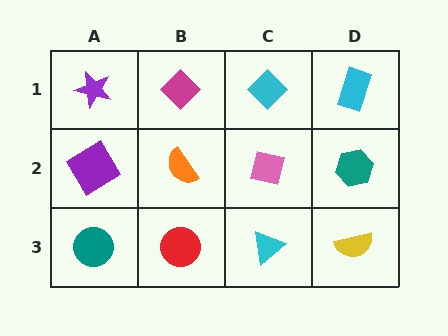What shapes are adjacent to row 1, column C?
A pink square (row 2, column C), a magenta diamond (row 1, column B), a cyan rectangle (row 1, column D).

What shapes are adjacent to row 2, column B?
A magenta diamond (row 1, column B), a red circle (row 3, column B), a purple diamond (row 2, column A), a pink square (row 2, column C).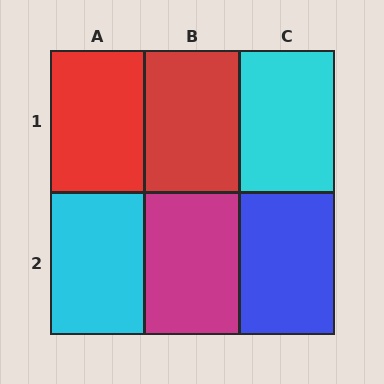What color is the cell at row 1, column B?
Red.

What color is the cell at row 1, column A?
Red.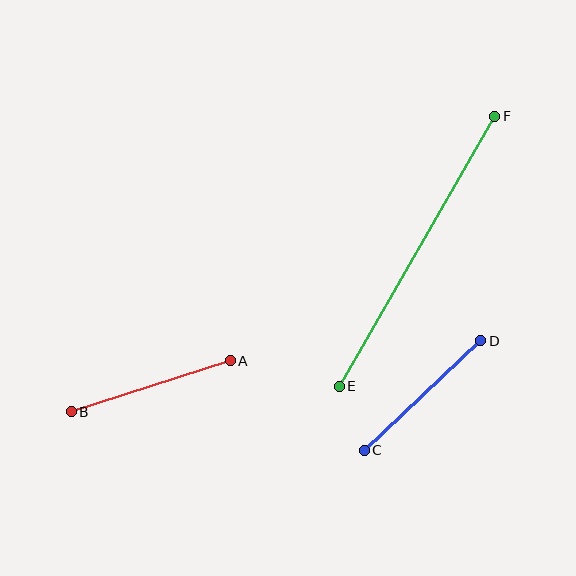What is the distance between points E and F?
The distance is approximately 312 pixels.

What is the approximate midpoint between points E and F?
The midpoint is at approximately (417, 251) pixels.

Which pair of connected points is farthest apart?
Points E and F are farthest apart.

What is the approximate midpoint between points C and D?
The midpoint is at approximately (423, 396) pixels.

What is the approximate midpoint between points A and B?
The midpoint is at approximately (151, 386) pixels.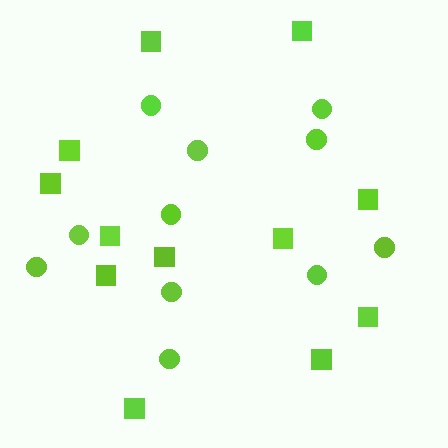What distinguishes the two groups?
There are 2 groups: one group of circles (11) and one group of squares (12).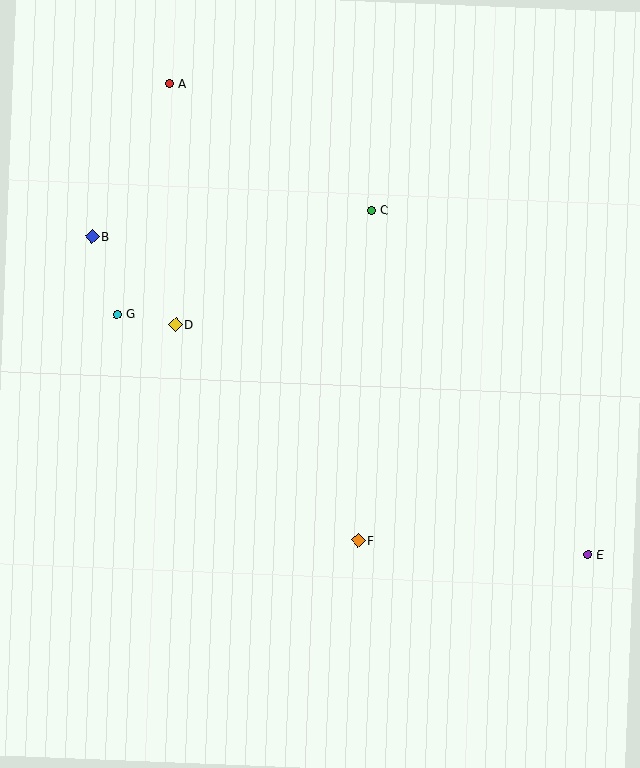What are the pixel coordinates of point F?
Point F is at (358, 540).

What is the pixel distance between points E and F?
The distance between E and F is 230 pixels.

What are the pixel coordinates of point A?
Point A is at (169, 84).